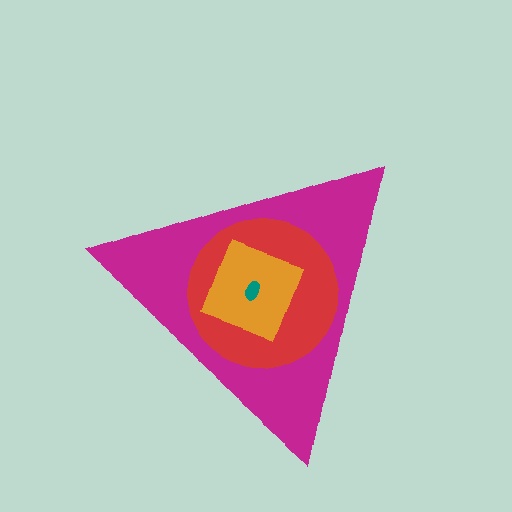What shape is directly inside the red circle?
The orange square.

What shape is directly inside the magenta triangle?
The red circle.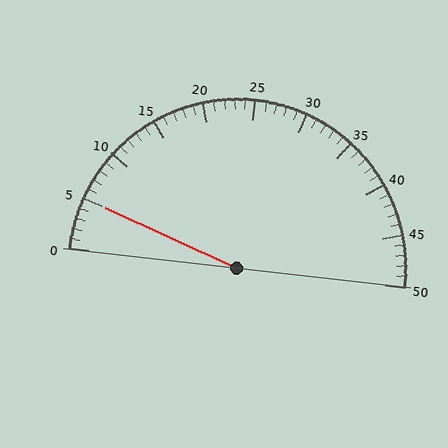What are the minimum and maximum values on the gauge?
The gauge ranges from 0 to 50.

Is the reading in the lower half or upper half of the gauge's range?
The reading is in the lower half of the range (0 to 50).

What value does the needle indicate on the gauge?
The needle indicates approximately 5.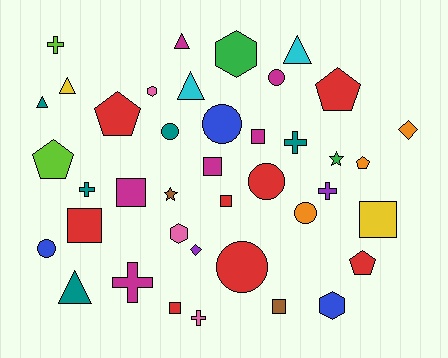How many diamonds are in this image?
There are 2 diamonds.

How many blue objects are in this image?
There are 3 blue objects.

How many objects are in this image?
There are 40 objects.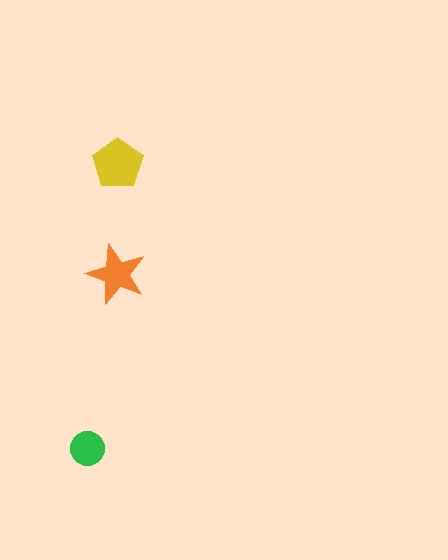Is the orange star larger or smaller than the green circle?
Larger.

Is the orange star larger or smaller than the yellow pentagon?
Smaller.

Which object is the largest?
The yellow pentagon.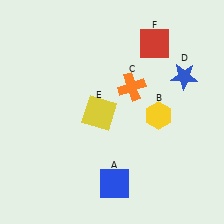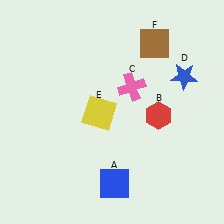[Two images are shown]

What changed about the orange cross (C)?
In Image 1, C is orange. In Image 2, it changed to pink.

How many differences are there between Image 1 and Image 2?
There are 3 differences between the two images.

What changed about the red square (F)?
In Image 1, F is red. In Image 2, it changed to brown.